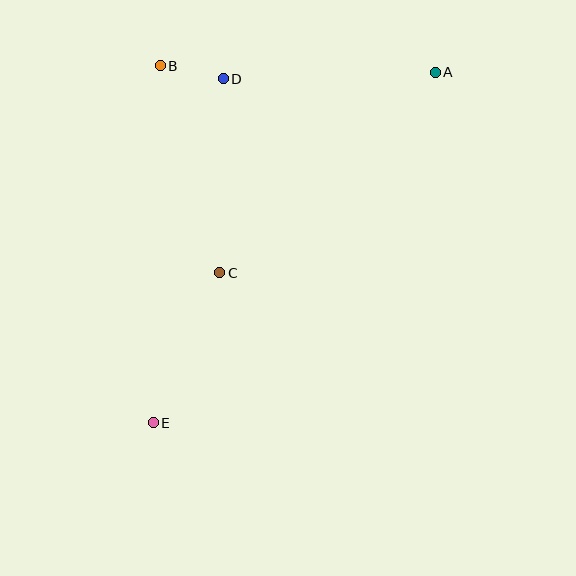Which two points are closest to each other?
Points B and D are closest to each other.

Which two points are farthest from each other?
Points A and E are farthest from each other.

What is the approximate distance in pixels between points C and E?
The distance between C and E is approximately 164 pixels.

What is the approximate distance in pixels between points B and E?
The distance between B and E is approximately 357 pixels.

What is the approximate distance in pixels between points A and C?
The distance between A and C is approximately 294 pixels.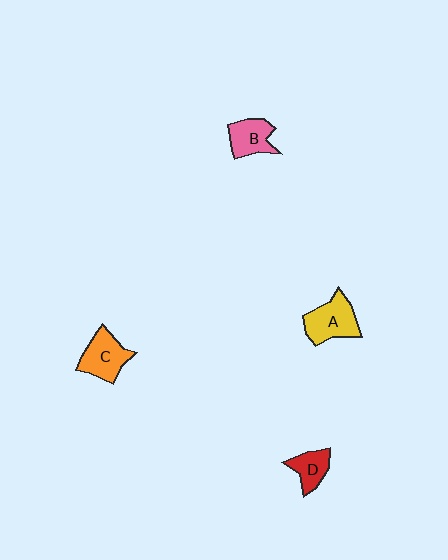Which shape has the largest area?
Shape A (yellow).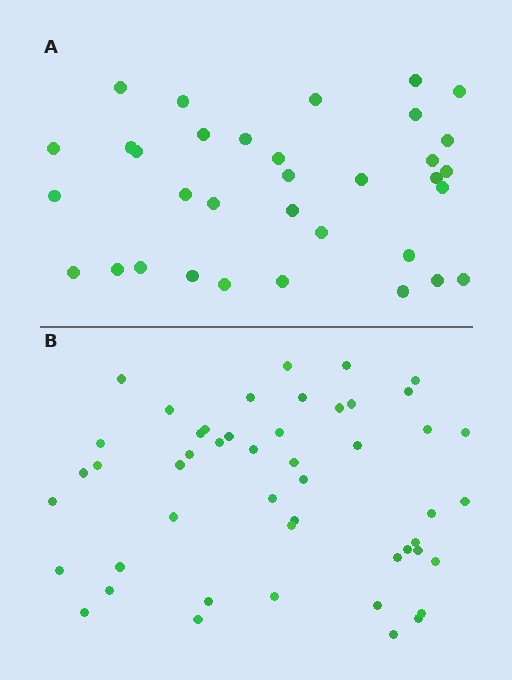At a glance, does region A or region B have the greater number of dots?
Region B (the bottom region) has more dots.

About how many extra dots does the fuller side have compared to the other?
Region B has approximately 15 more dots than region A.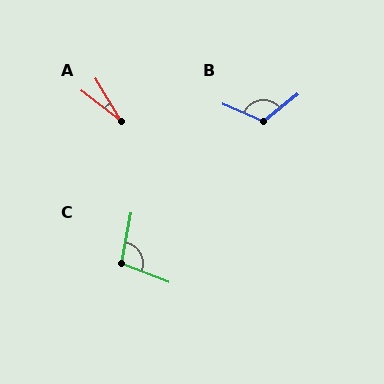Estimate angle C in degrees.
Approximately 100 degrees.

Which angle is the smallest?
A, at approximately 21 degrees.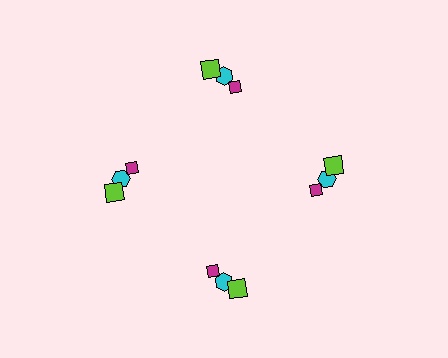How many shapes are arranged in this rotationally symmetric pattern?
There are 12 shapes, arranged in 4 groups of 3.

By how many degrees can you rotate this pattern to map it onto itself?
The pattern maps onto itself every 90 degrees of rotation.